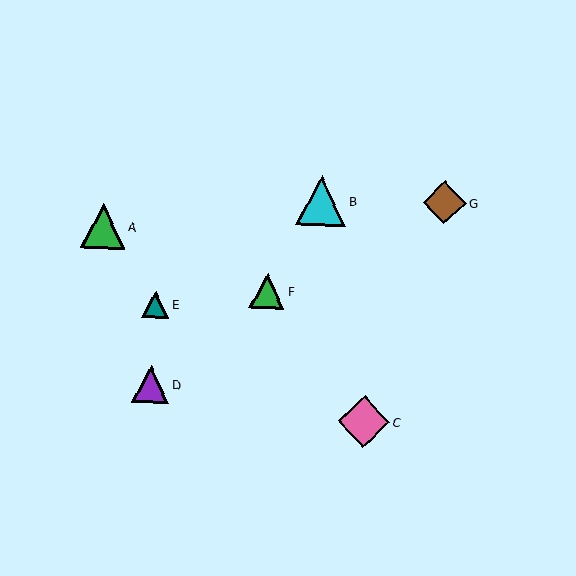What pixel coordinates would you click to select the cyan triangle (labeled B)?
Click at (321, 201) to select the cyan triangle B.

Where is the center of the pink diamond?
The center of the pink diamond is at (364, 422).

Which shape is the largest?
The pink diamond (labeled C) is the largest.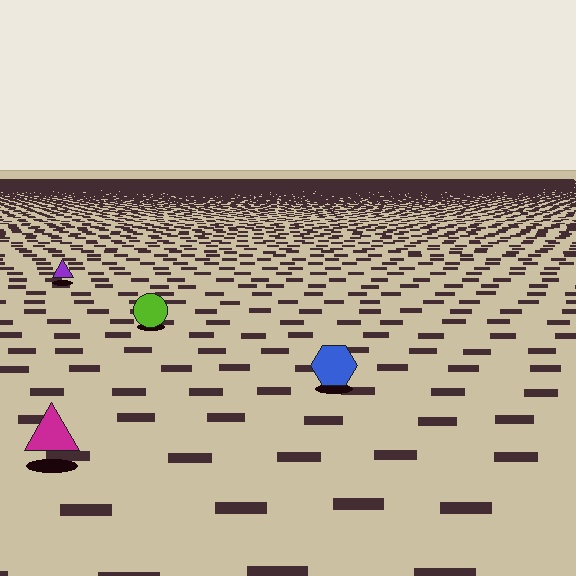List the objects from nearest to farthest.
From nearest to farthest: the magenta triangle, the blue hexagon, the lime circle, the purple triangle.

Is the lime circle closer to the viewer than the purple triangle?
Yes. The lime circle is closer — you can tell from the texture gradient: the ground texture is coarser near it.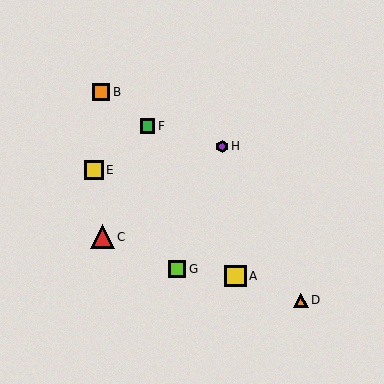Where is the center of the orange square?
The center of the orange square is at (101, 92).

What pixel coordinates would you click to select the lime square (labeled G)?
Click at (177, 269) to select the lime square G.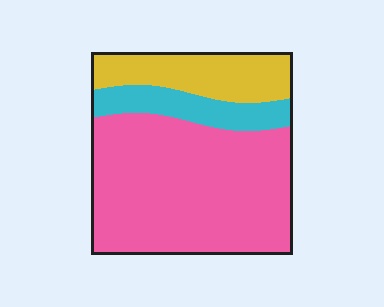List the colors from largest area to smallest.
From largest to smallest: pink, yellow, cyan.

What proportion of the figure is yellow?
Yellow takes up less than a quarter of the figure.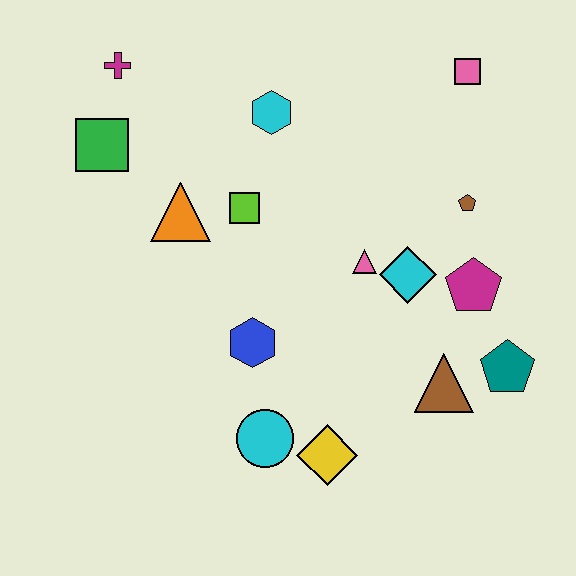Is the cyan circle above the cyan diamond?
No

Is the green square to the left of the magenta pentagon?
Yes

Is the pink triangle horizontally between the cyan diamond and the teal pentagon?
No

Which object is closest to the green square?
The magenta cross is closest to the green square.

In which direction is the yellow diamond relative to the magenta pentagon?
The yellow diamond is below the magenta pentagon.